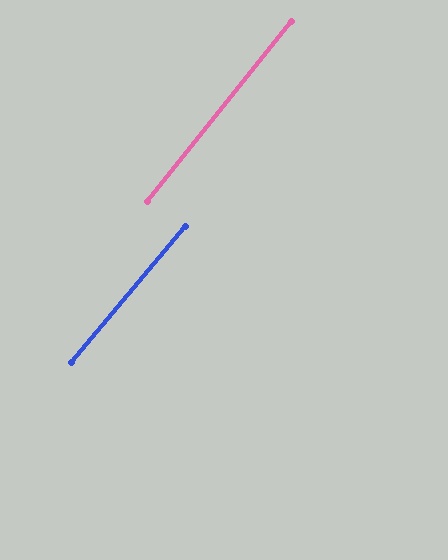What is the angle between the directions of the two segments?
Approximately 1 degree.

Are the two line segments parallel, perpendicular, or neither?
Parallel — their directions differ by only 1.2°.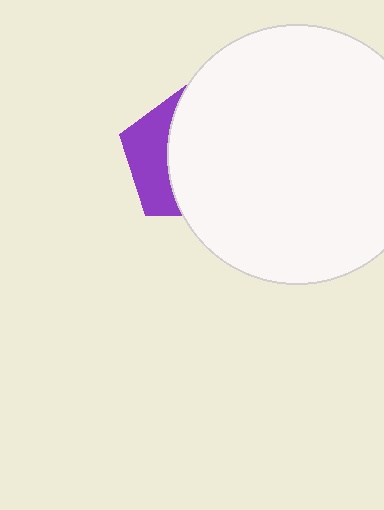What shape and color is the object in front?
The object in front is a white circle.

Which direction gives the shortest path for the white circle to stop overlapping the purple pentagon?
Moving right gives the shortest separation.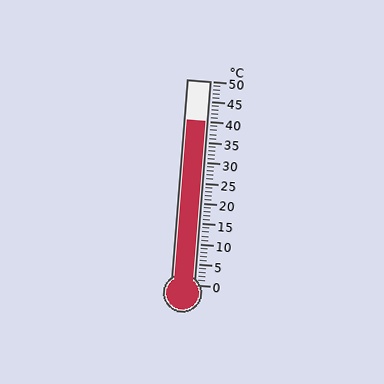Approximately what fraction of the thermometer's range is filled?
The thermometer is filled to approximately 80% of its range.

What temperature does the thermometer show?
The thermometer shows approximately 40°C.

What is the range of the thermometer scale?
The thermometer scale ranges from 0°C to 50°C.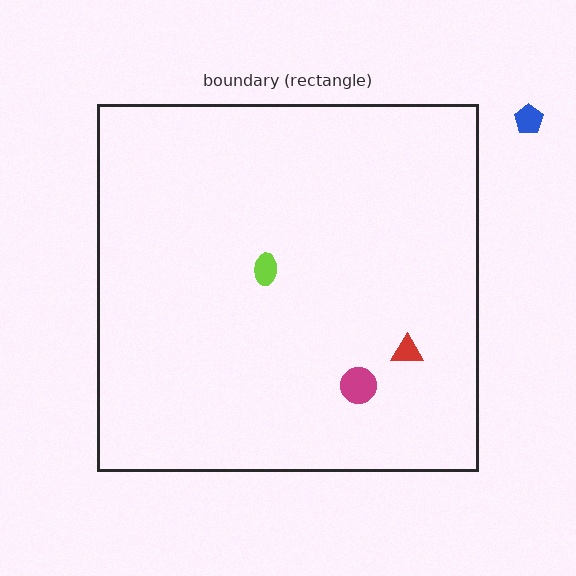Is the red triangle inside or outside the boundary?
Inside.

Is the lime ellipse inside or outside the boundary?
Inside.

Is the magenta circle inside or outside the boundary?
Inside.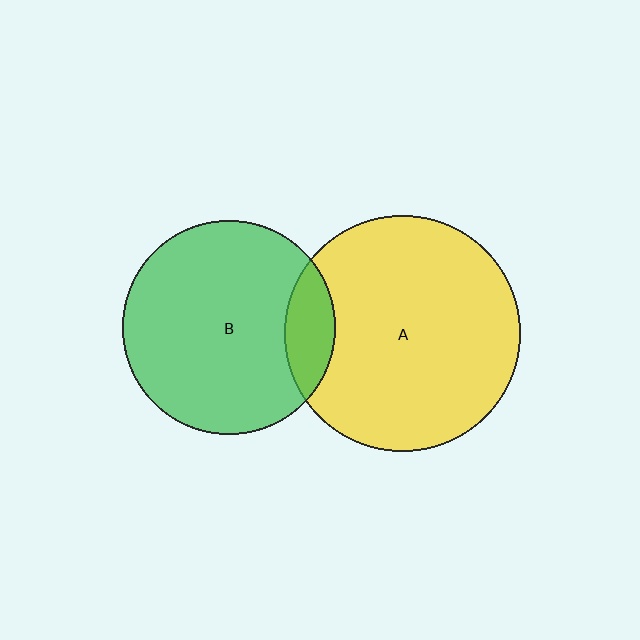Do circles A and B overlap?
Yes.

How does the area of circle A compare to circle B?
Approximately 1.2 times.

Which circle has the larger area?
Circle A (yellow).